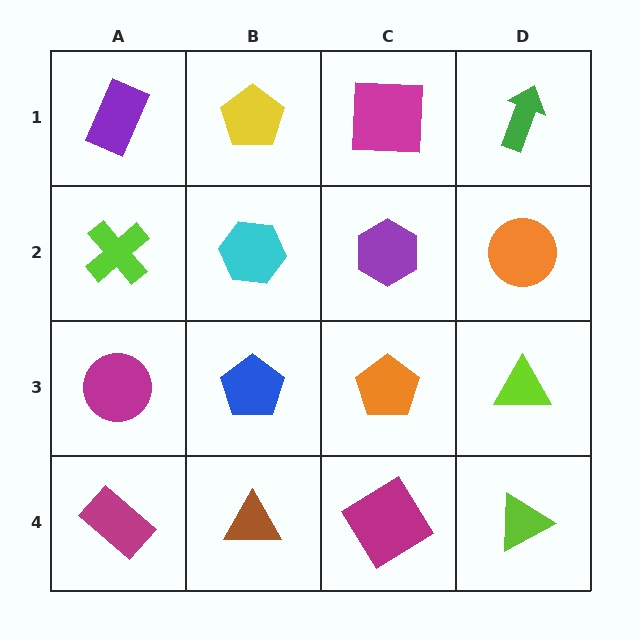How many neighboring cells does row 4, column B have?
3.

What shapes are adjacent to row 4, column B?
A blue pentagon (row 3, column B), a magenta rectangle (row 4, column A), a magenta diamond (row 4, column C).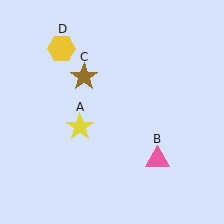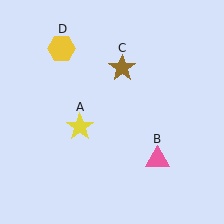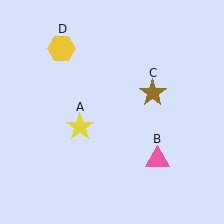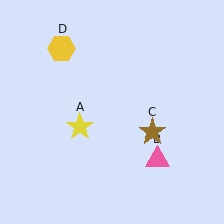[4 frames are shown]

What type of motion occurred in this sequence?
The brown star (object C) rotated clockwise around the center of the scene.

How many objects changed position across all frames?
1 object changed position: brown star (object C).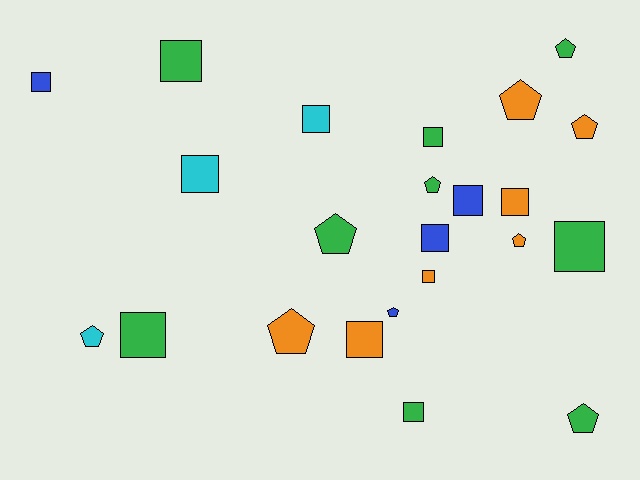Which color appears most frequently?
Green, with 9 objects.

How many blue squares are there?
There are 3 blue squares.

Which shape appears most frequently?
Square, with 13 objects.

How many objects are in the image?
There are 23 objects.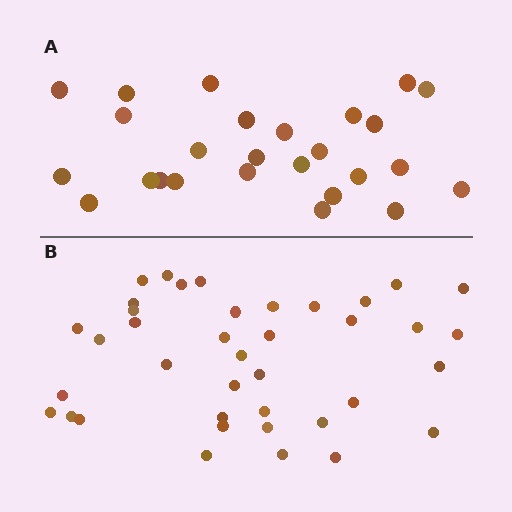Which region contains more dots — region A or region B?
Region B (the bottom region) has more dots.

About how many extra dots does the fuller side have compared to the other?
Region B has approximately 15 more dots than region A.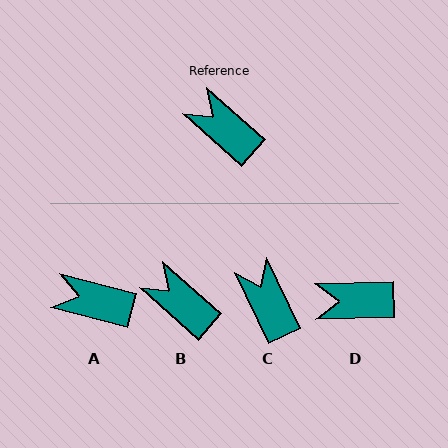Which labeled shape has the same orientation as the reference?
B.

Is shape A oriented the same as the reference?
No, it is off by about 27 degrees.